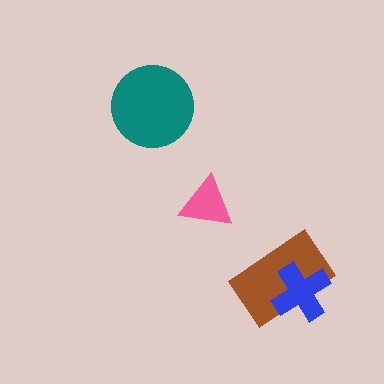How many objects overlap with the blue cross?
1 object overlaps with the blue cross.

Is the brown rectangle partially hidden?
Yes, it is partially covered by another shape.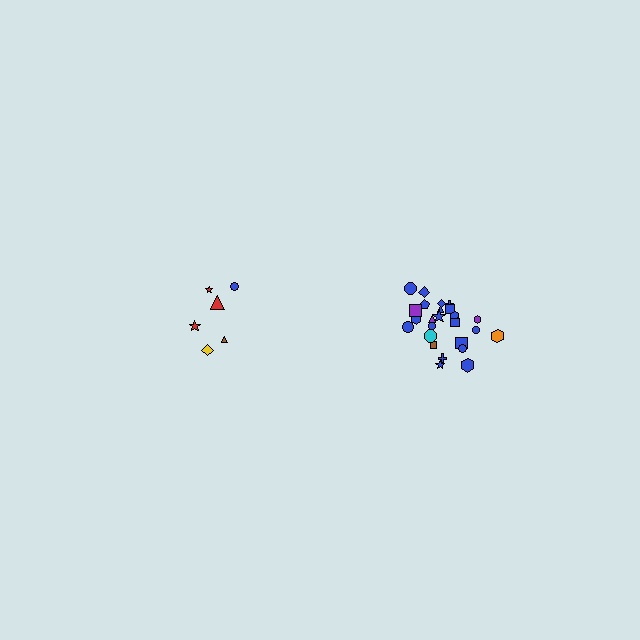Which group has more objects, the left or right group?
The right group.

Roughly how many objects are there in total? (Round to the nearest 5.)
Roughly 30 objects in total.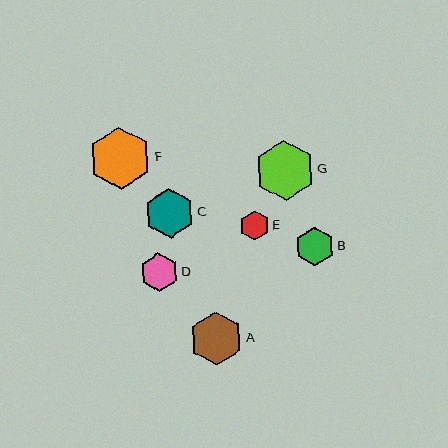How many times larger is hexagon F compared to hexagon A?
Hexagon F is approximately 1.2 times the size of hexagon A.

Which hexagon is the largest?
Hexagon F is the largest with a size of approximately 62 pixels.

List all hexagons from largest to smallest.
From largest to smallest: F, G, A, C, B, D, E.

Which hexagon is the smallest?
Hexagon E is the smallest with a size of approximately 30 pixels.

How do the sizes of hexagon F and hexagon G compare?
Hexagon F and hexagon G are approximately the same size.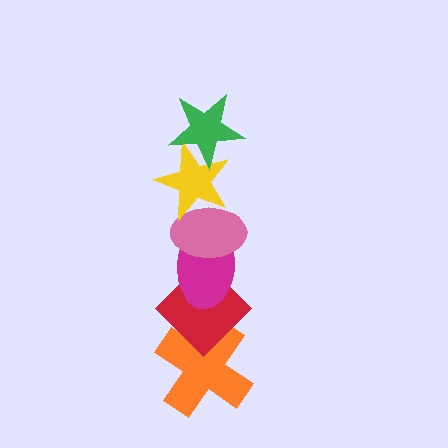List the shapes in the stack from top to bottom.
From top to bottom: the green star, the yellow star, the pink ellipse, the magenta ellipse, the red diamond, the orange cross.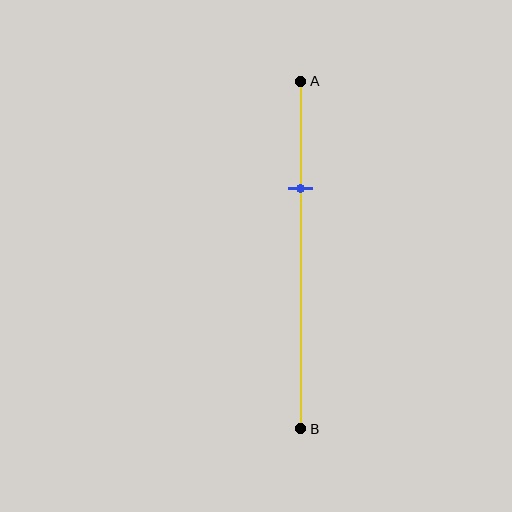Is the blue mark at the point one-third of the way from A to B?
Yes, the mark is approximately at the one-third point.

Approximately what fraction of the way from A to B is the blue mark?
The blue mark is approximately 30% of the way from A to B.